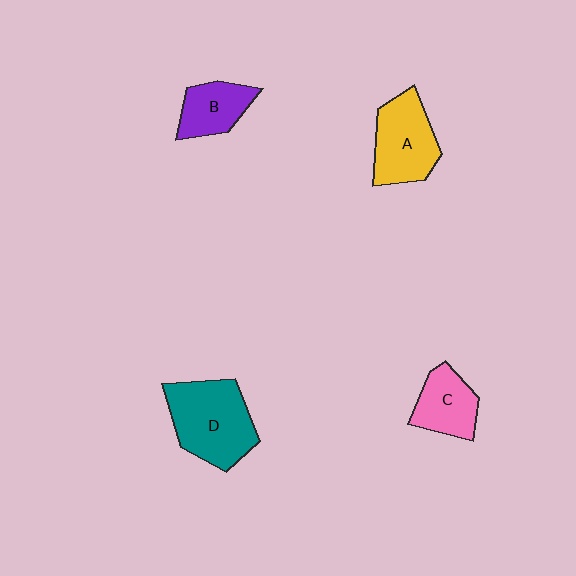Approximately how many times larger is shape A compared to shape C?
Approximately 1.4 times.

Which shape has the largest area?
Shape D (teal).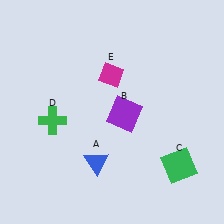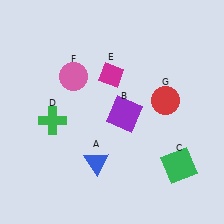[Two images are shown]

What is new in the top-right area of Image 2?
A red circle (G) was added in the top-right area of Image 2.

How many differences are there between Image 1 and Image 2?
There are 2 differences between the two images.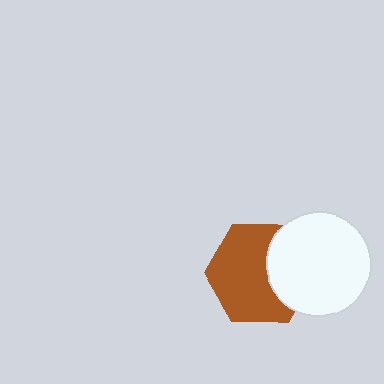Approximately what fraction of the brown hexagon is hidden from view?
Roughly 33% of the brown hexagon is hidden behind the white circle.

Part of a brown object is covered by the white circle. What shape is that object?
It is a hexagon.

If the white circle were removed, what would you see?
You would see the complete brown hexagon.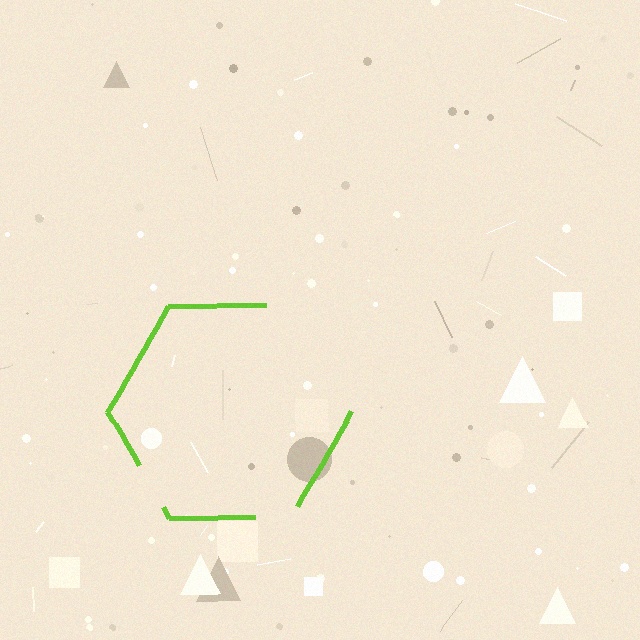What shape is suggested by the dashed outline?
The dashed outline suggests a hexagon.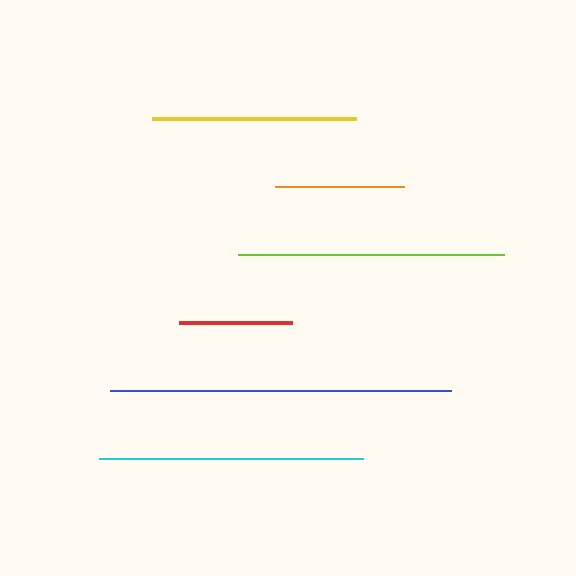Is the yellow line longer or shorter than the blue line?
The blue line is longer than the yellow line.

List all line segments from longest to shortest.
From longest to shortest: blue, lime, cyan, yellow, orange, red.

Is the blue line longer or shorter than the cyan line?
The blue line is longer than the cyan line.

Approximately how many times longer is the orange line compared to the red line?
The orange line is approximately 1.1 times the length of the red line.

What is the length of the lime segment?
The lime segment is approximately 266 pixels long.